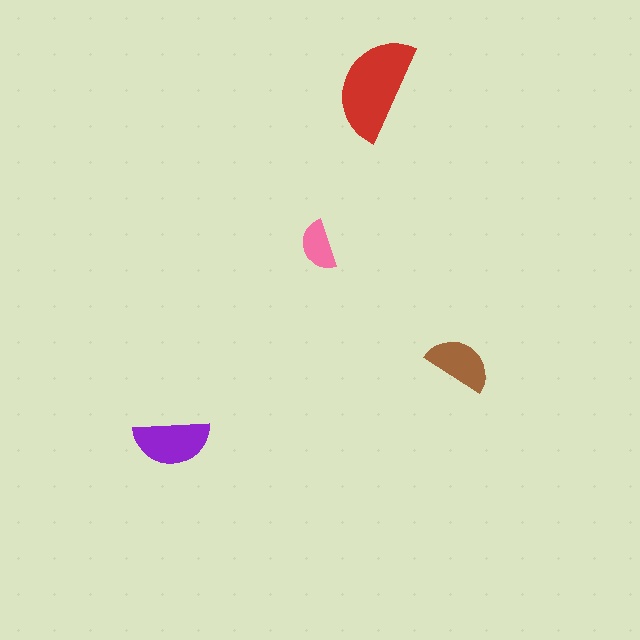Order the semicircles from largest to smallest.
the red one, the purple one, the brown one, the pink one.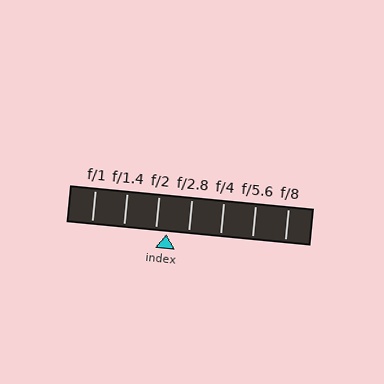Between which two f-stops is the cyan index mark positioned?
The index mark is between f/2 and f/2.8.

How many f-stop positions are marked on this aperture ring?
There are 7 f-stop positions marked.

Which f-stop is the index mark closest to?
The index mark is closest to f/2.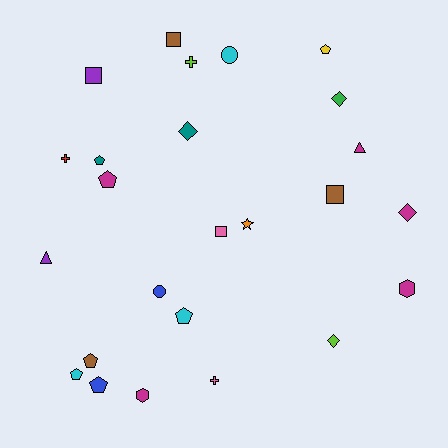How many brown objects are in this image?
There are 3 brown objects.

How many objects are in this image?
There are 25 objects.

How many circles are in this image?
There are 2 circles.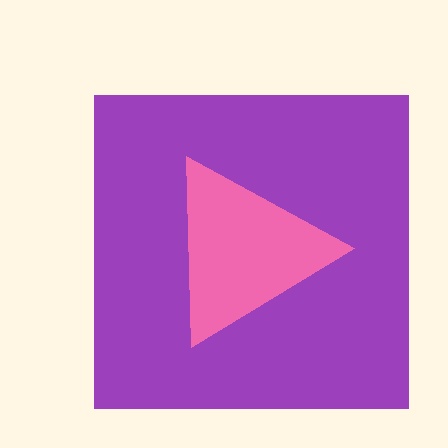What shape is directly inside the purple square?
The pink triangle.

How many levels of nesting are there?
2.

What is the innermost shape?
The pink triangle.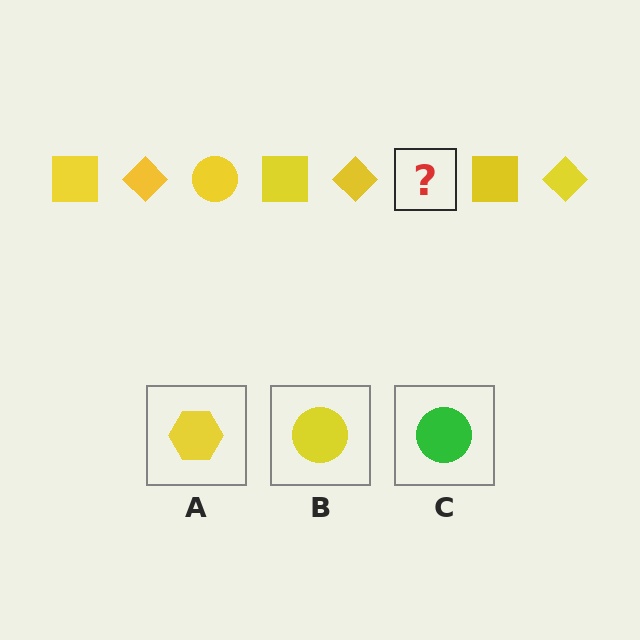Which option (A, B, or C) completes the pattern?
B.